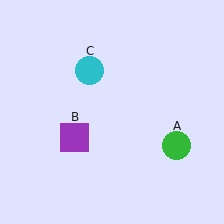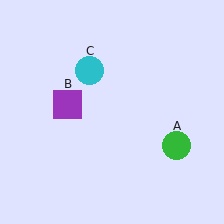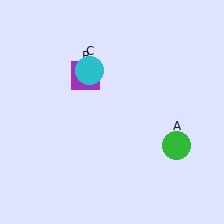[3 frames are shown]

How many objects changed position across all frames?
1 object changed position: purple square (object B).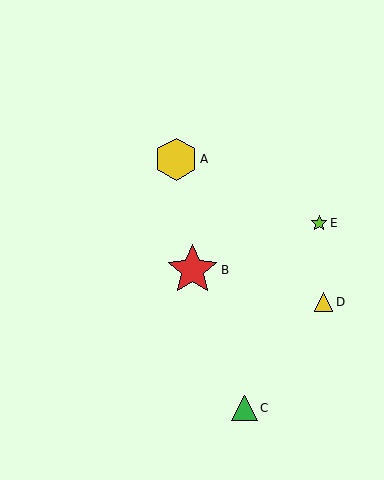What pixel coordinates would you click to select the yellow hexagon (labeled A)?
Click at (176, 159) to select the yellow hexagon A.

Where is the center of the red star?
The center of the red star is at (193, 270).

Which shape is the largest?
The red star (labeled B) is the largest.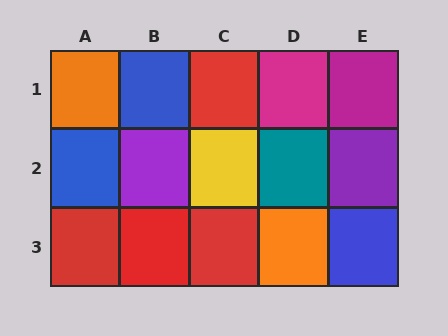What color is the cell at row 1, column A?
Orange.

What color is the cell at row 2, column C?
Yellow.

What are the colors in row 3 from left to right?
Red, red, red, orange, blue.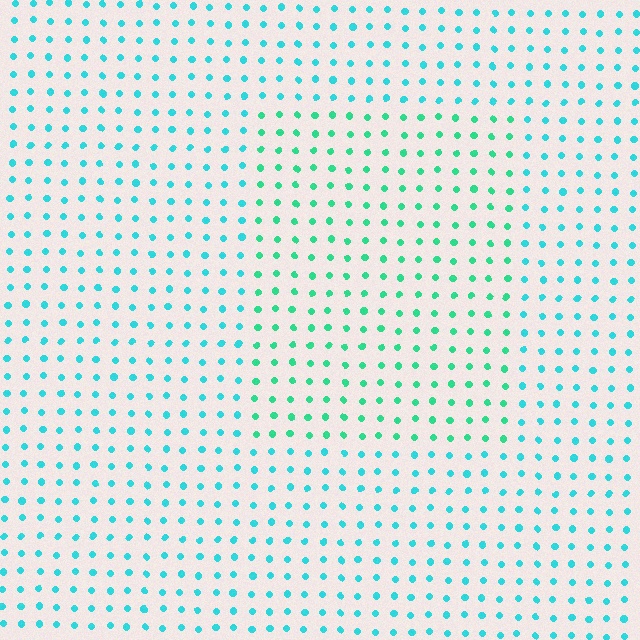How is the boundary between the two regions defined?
The boundary is defined purely by a slight shift in hue (about 29 degrees). Spacing, size, and orientation are identical on both sides.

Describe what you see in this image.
The image is filled with small cyan elements in a uniform arrangement. A rectangle-shaped region is visible where the elements are tinted to a slightly different hue, forming a subtle color boundary.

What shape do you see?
I see a rectangle.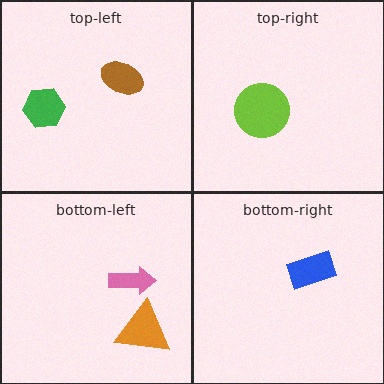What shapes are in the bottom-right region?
The blue rectangle.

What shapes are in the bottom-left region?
The pink arrow, the orange triangle.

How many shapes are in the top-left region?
2.